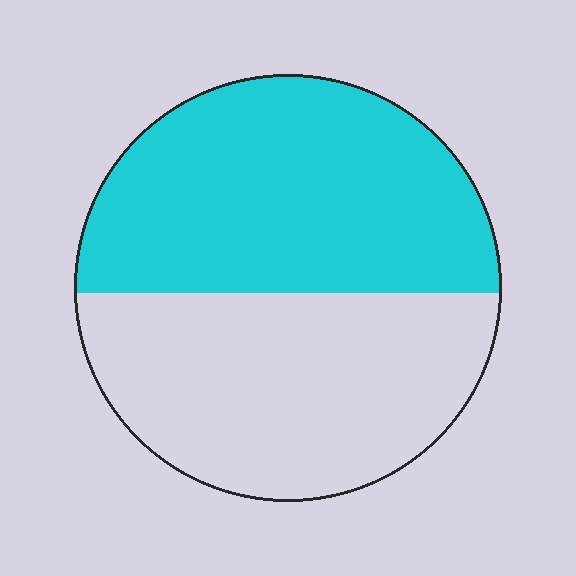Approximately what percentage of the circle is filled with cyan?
Approximately 50%.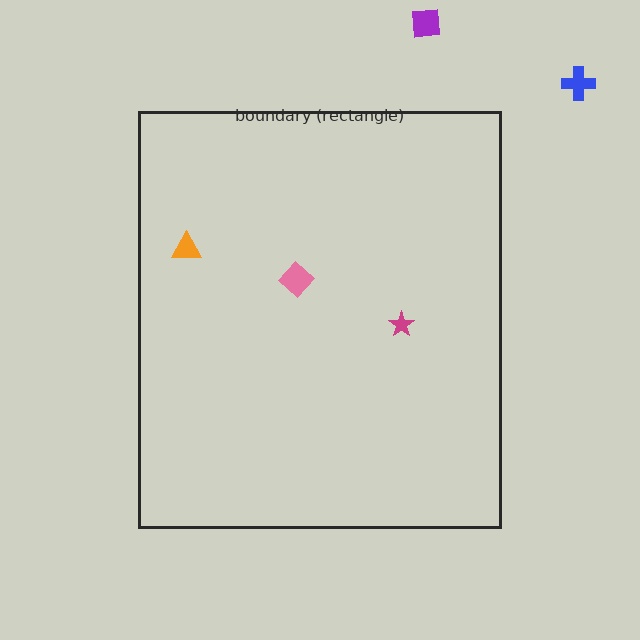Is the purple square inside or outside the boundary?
Outside.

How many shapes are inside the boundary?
3 inside, 2 outside.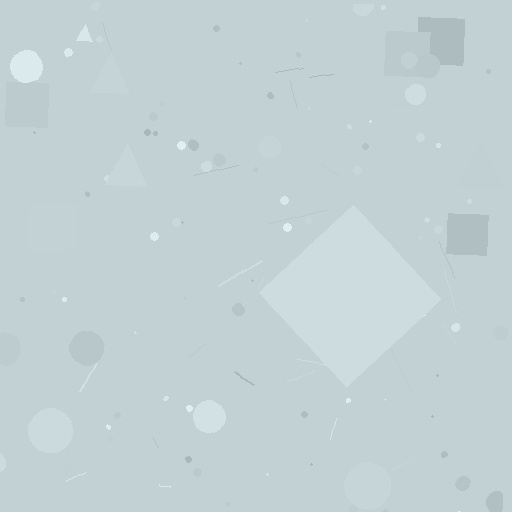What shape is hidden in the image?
A diamond is hidden in the image.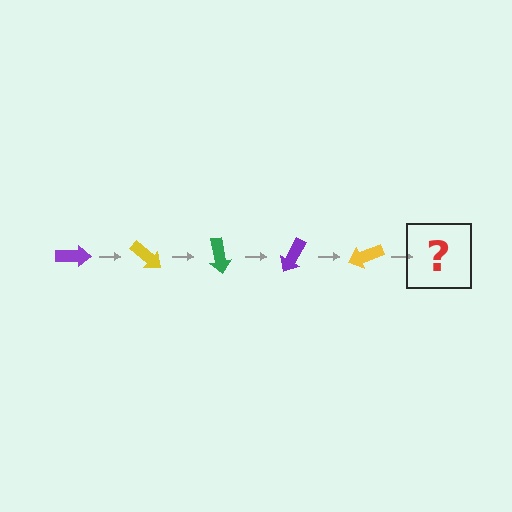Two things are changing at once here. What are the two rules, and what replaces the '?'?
The two rules are that it rotates 40 degrees each step and the color cycles through purple, yellow, and green. The '?' should be a green arrow, rotated 200 degrees from the start.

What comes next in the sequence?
The next element should be a green arrow, rotated 200 degrees from the start.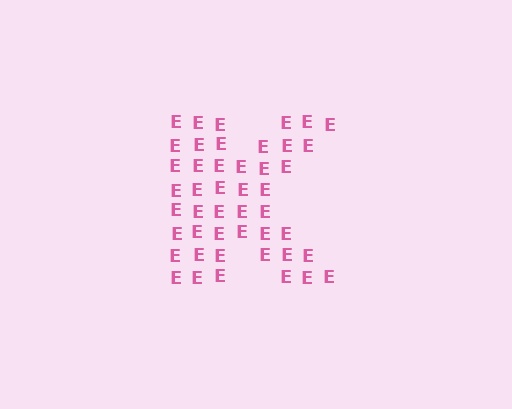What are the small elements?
The small elements are letter E's.